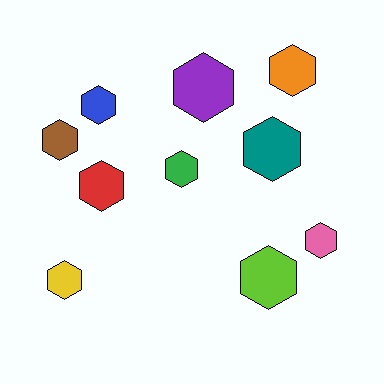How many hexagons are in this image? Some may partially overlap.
There are 10 hexagons.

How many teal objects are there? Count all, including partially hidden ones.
There is 1 teal object.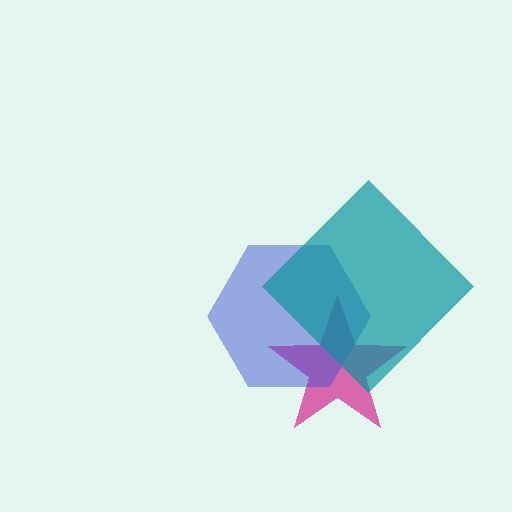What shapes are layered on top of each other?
The layered shapes are: a magenta star, a blue hexagon, a teal diamond.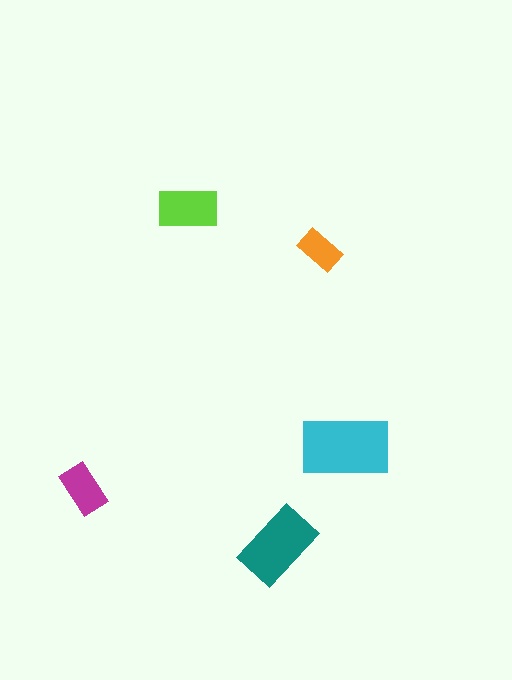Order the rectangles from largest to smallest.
the cyan one, the teal one, the lime one, the magenta one, the orange one.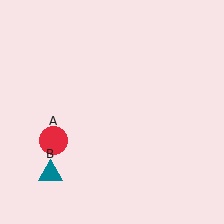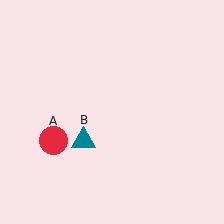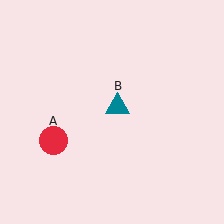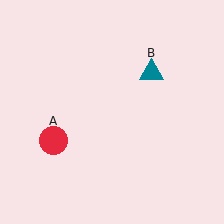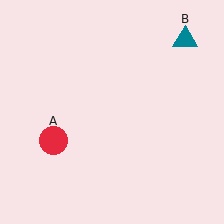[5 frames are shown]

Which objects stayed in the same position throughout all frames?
Red circle (object A) remained stationary.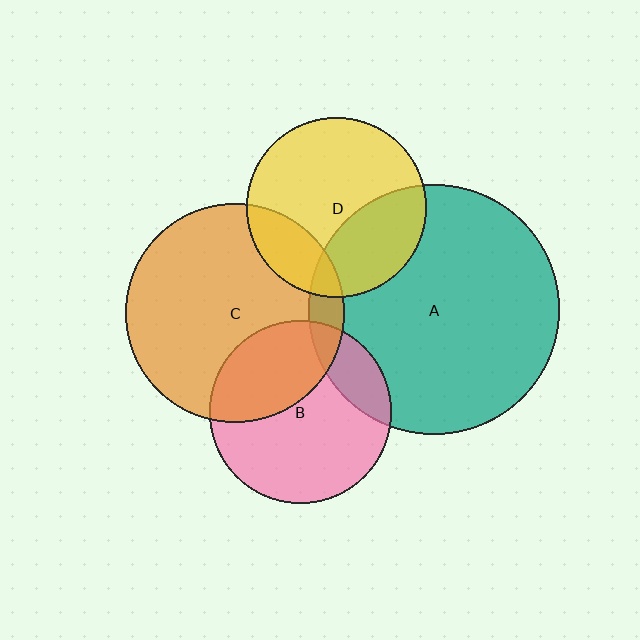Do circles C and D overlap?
Yes.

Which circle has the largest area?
Circle A (teal).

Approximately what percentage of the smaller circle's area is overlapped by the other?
Approximately 20%.